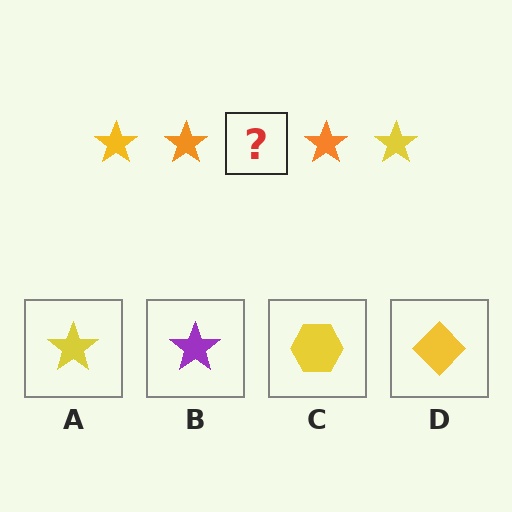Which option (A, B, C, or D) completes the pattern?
A.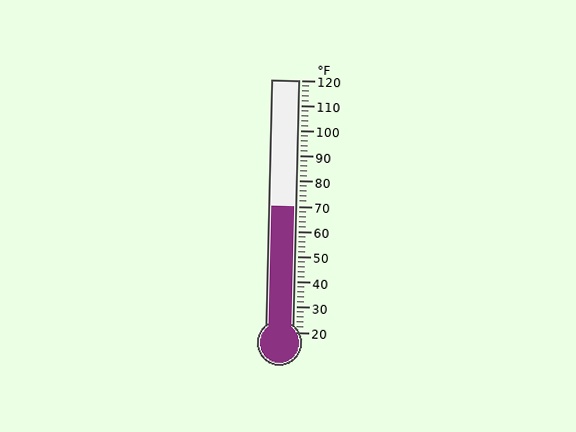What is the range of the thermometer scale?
The thermometer scale ranges from 20°F to 120°F.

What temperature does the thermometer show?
The thermometer shows approximately 70°F.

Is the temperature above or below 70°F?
The temperature is at 70°F.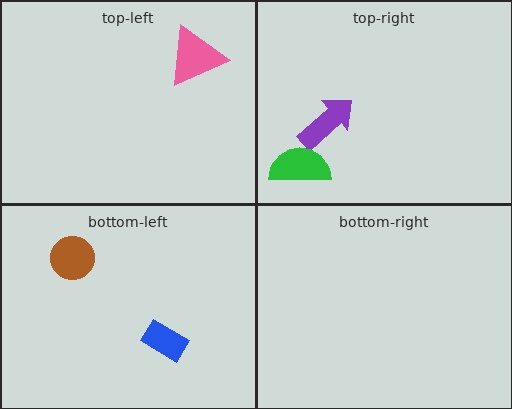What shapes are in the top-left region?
The pink triangle.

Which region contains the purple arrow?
The top-right region.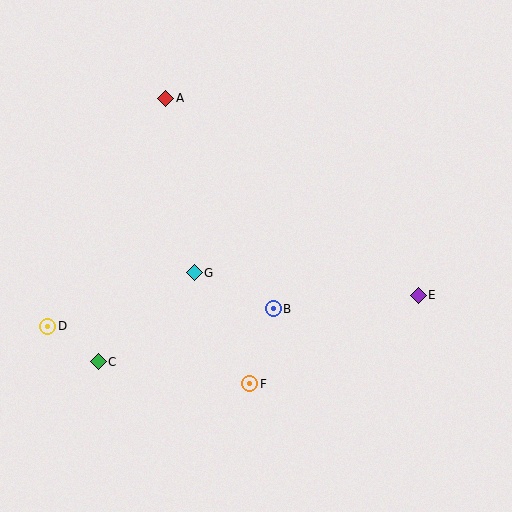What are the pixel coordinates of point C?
Point C is at (98, 362).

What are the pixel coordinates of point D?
Point D is at (48, 326).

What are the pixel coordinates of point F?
Point F is at (250, 384).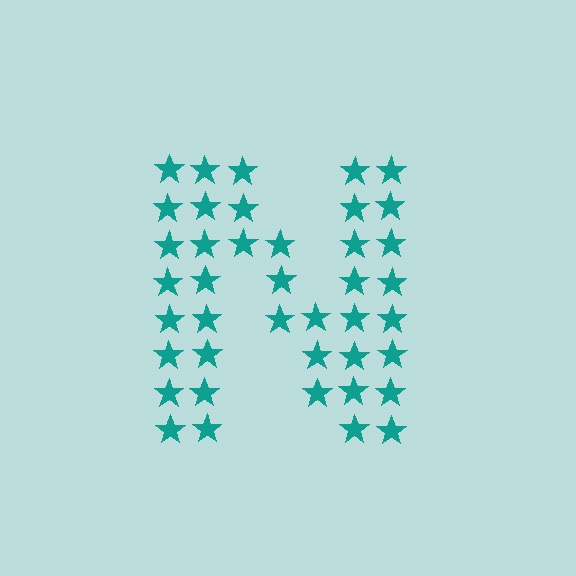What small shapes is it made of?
It is made of small stars.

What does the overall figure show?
The overall figure shows the letter N.